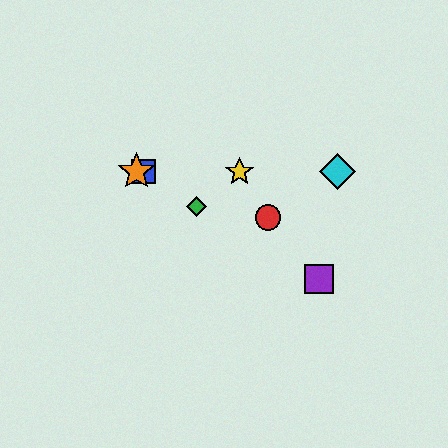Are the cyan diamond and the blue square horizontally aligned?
Yes, both are at y≈172.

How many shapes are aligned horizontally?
4 shapes (the blue square, the yellow star, the orange star, the cyan diamond) are aligned horizontally.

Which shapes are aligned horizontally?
The blue square, the yellow star, the orange star, the cyan diamond are aligned horizontally.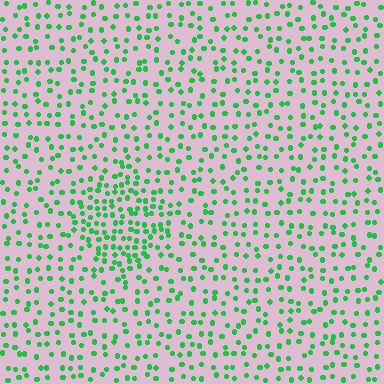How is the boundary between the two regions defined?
The boundary is defined by a change in element density (approximately 2.0x ratio). All elements are the same color, size, and shape.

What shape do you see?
I see a diamond.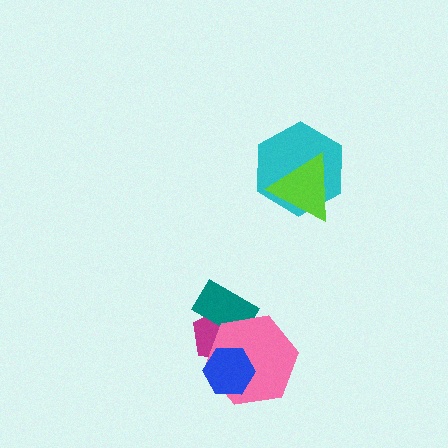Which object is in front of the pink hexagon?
The blue hexagon is in front of the pink hexagon.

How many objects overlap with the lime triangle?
1 object overlaps with the lime triangle.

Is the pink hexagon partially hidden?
Yes, it is partially covered by another shape.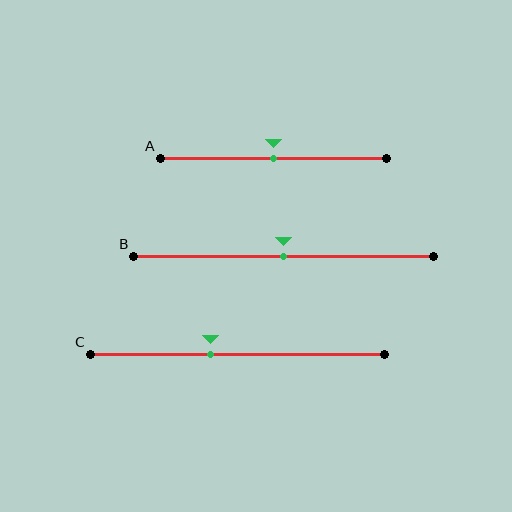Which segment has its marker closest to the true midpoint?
Segment A has its marker closest to the true midpoint.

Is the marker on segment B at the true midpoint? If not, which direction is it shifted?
Yes, the marker on segment B is at the true midpoint.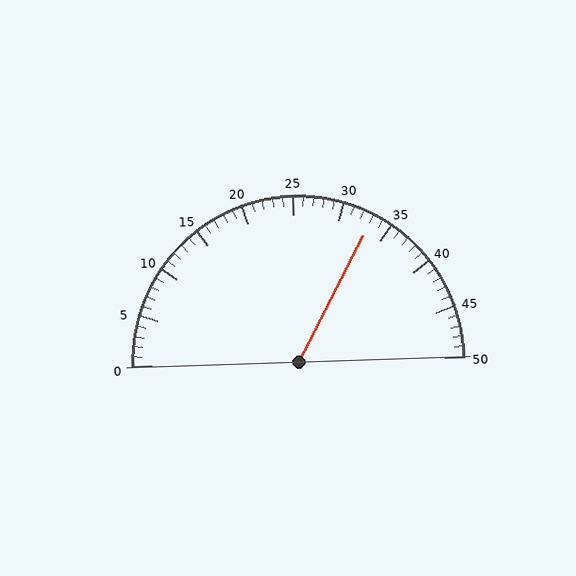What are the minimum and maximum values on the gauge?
The gauge ranges from 0 to 50.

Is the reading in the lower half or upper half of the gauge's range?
The reading is in the upper half of the range (0 to 50).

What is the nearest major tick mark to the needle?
The nearest major tick mark is 35.